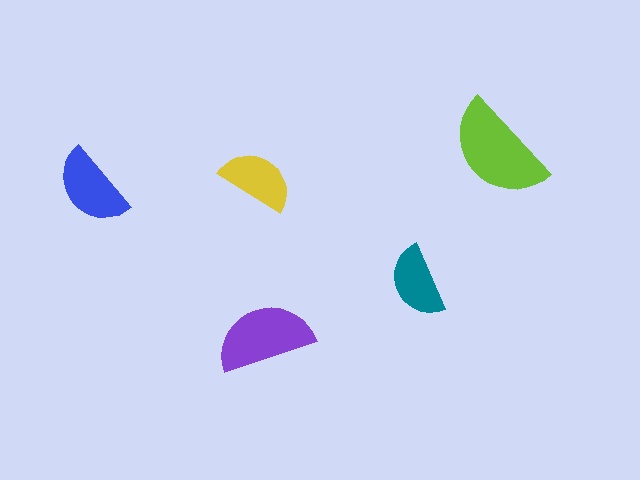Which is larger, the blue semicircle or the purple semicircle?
The purple one.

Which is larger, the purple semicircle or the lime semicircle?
The lime one.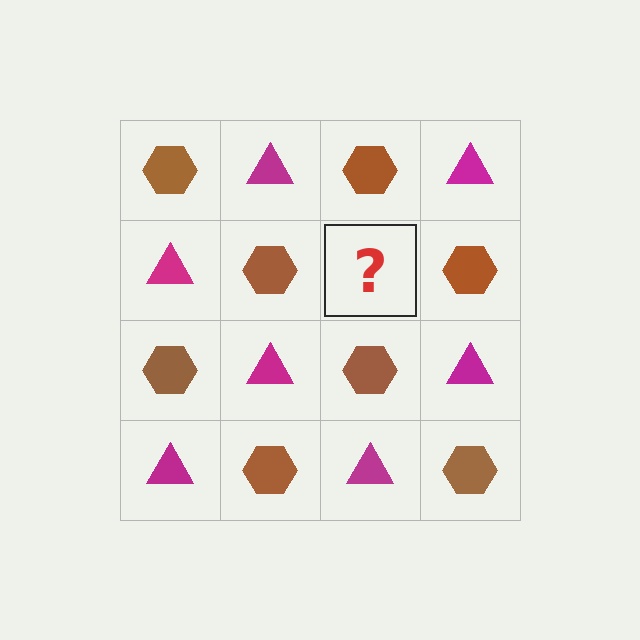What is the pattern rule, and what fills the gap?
The rule is that it alternates brown hexagon and magenta triangle in a checkerboard pattern. The gap should be filled with a magenta triangle.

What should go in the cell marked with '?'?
The missing cell should contain a magenta triangle.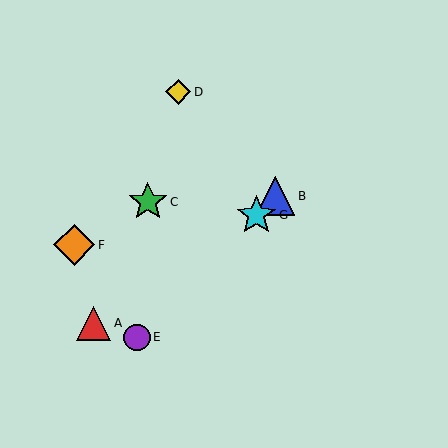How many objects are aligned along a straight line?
3 objects (B, E, G) are aligned along a straight line.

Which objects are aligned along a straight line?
Objects B, E, G are aligned along a straight line.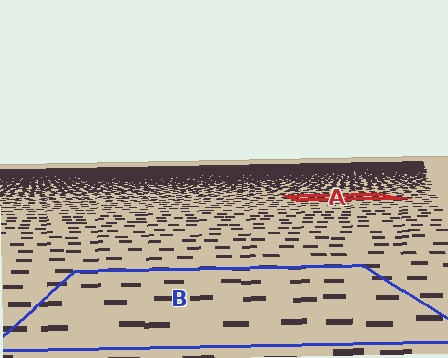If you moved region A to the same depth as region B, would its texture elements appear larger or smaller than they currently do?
They would appear larger. At a closer depth, the same texture elements are projected at a bigger on-screen size.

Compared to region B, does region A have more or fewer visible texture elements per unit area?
Region A has more texture elements per unit area — they are packed more densely because it is farther away.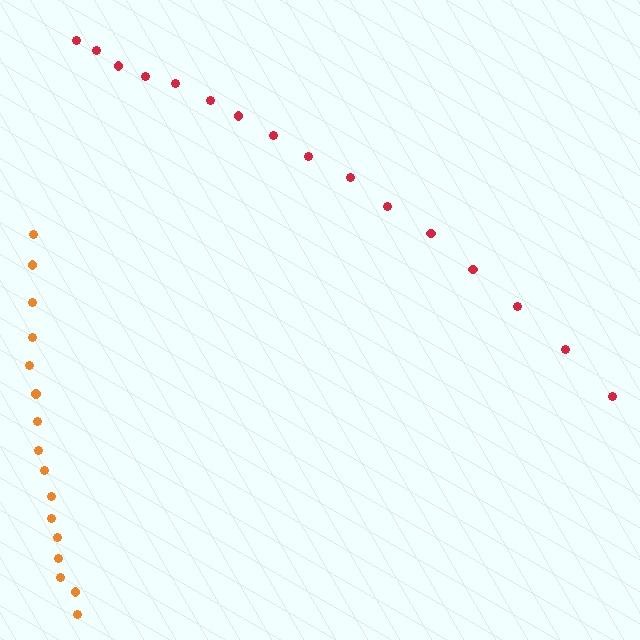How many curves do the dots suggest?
There are 2 distinct paths.